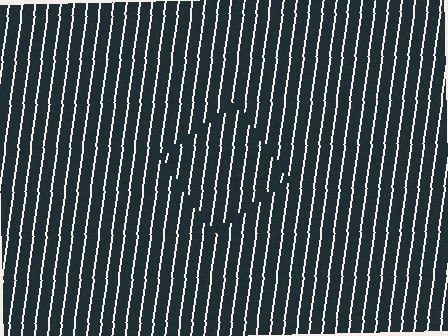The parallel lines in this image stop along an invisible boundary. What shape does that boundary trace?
An illusory square. The interior of the shape contains the same grating, shifted by half a period — the contour is defined by the phase discontinuity where line-ends from the inner and outer gratings abut.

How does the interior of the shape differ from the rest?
The interior of the shape contains the same grating, shifted by half a period — the contour is defined by the phase discontinuity where line-ends from the inner and outer gratings abut.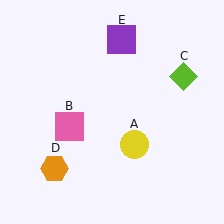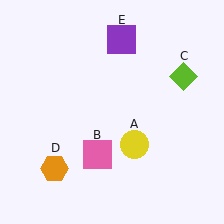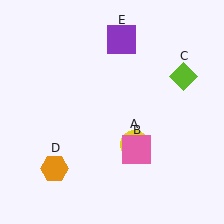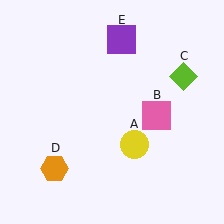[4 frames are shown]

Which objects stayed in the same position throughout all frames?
Yellow circle (object A) and lime diamond (object C) and orange hexagon (object D) and purple square (object E) remained stationary.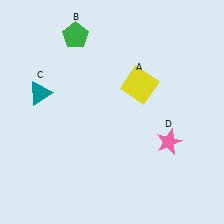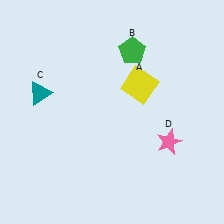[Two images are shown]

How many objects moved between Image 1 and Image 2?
1 object moved between the two images.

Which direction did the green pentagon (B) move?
The green pentagon (B) moved right.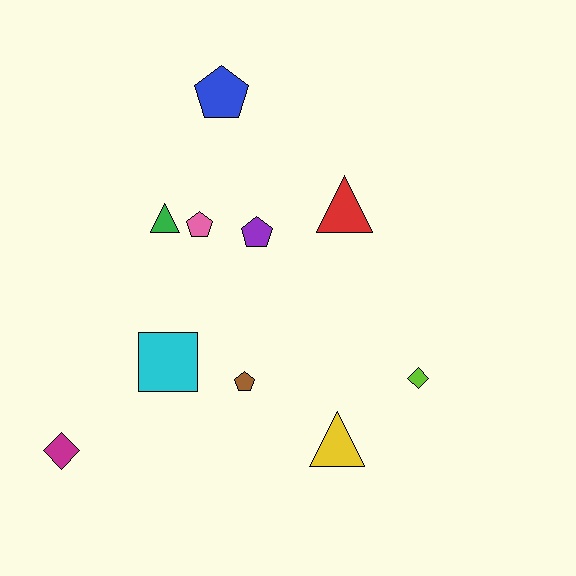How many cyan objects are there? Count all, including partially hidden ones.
There is 1 cyan object.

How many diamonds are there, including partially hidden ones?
There are 2 diamonds.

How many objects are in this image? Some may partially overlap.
There are 10 objects.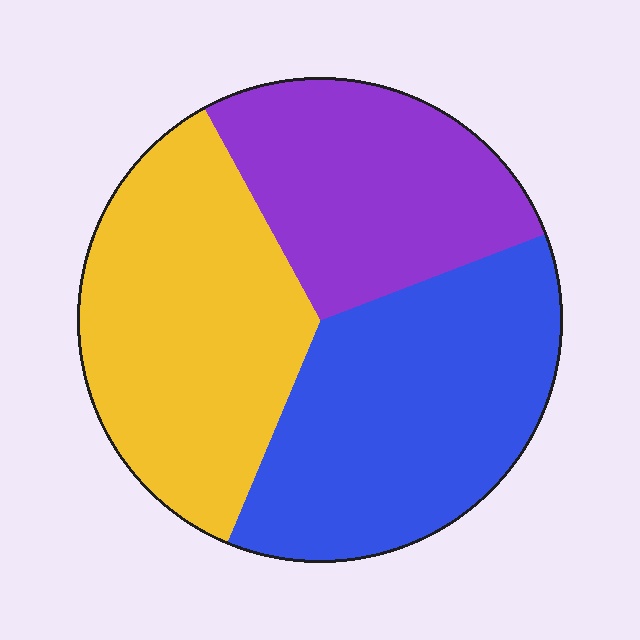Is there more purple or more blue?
Blue.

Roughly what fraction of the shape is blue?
Blue covers around 35% of the shape.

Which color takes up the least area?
Purple, at roughly 25%.